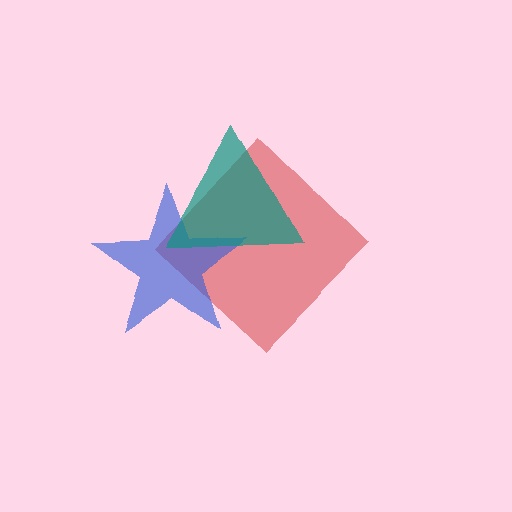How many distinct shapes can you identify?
There are 3 distinct shapes: a red diamond, a blue star, a teal triangle.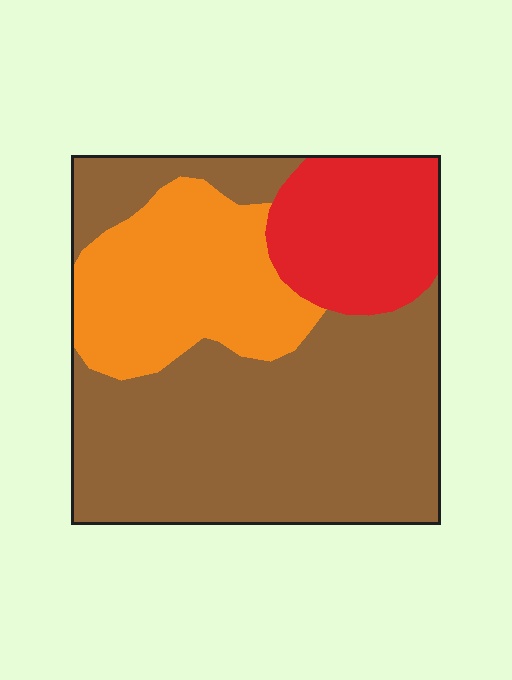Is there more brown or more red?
Brown.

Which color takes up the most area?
Brown, at roughly 60%.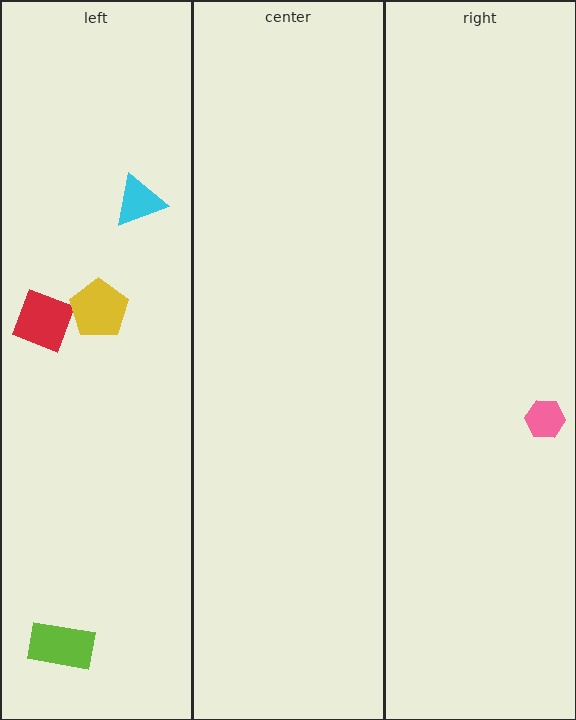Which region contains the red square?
The left region.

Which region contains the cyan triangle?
The left region.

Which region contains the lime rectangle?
The left region.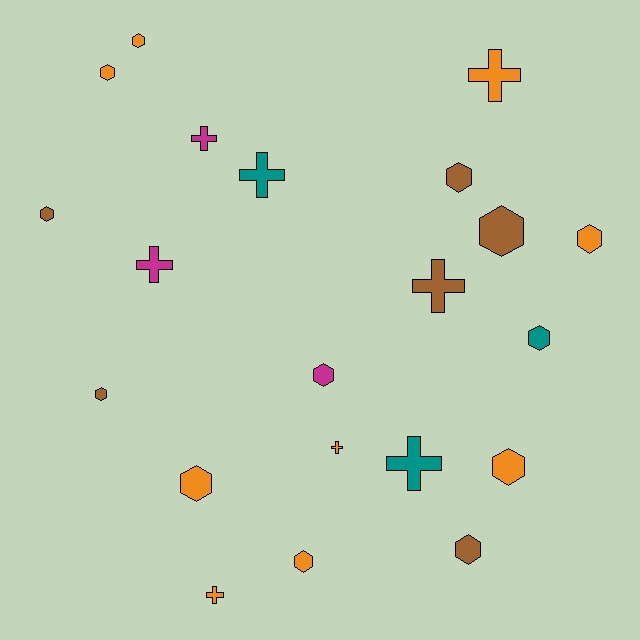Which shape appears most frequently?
Hexagon, with 13 objects.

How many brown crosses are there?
There is 1 brown cross.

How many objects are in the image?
There are 21 objects.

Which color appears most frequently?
Orange, with 9 objects.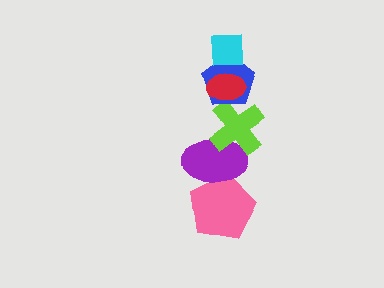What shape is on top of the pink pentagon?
The purple ellipse is on top of the pink pentagon.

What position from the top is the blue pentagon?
The blue pentagon is 3rd from the top.